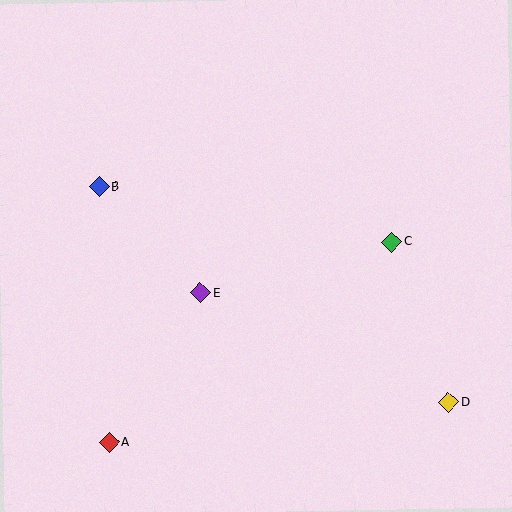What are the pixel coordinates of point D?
Point D is at (448, 402).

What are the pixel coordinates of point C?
Point C is at (392, 242).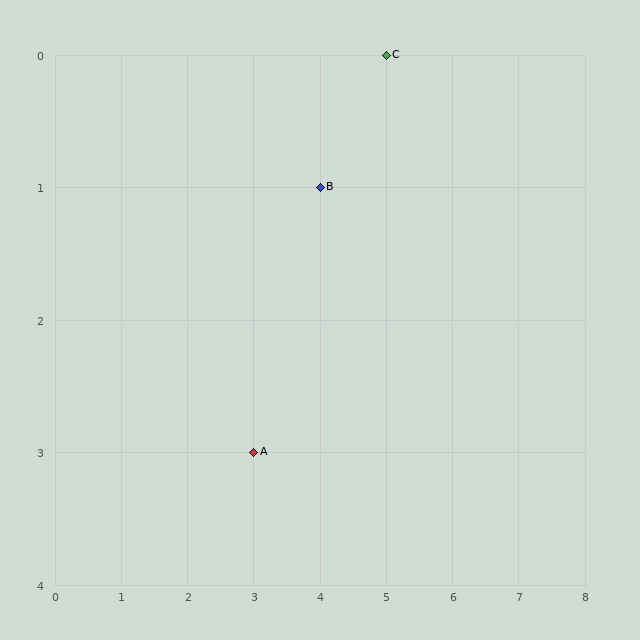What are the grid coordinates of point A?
Point A is at grid coordinates (3, 3).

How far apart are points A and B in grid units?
Points A and B are 1 column and 2 rows apart (about 2.2 grid units diagonally).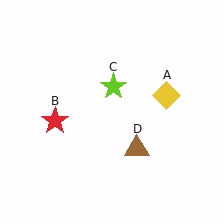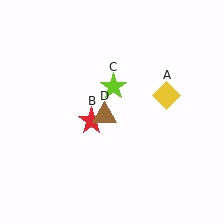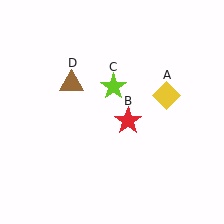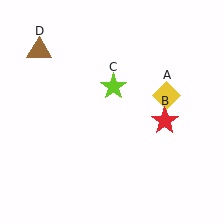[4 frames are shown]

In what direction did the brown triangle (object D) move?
The brown triangle (object D) moved up and to the left.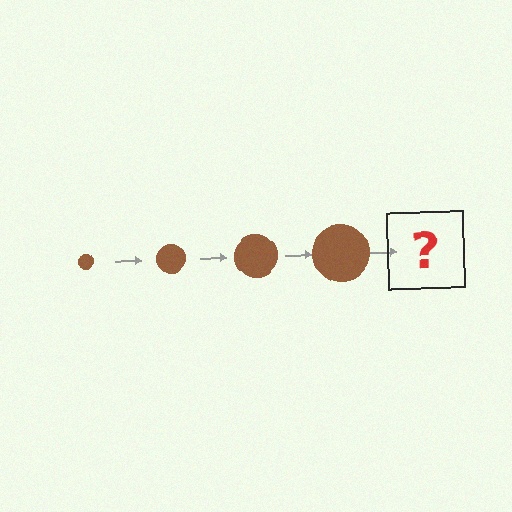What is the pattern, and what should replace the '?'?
The pattern is that the circle gets progressively larger each step. The '?' should be a brown circle, larger than the previous one.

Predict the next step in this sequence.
The next step is a brown circle, larger than the previous one.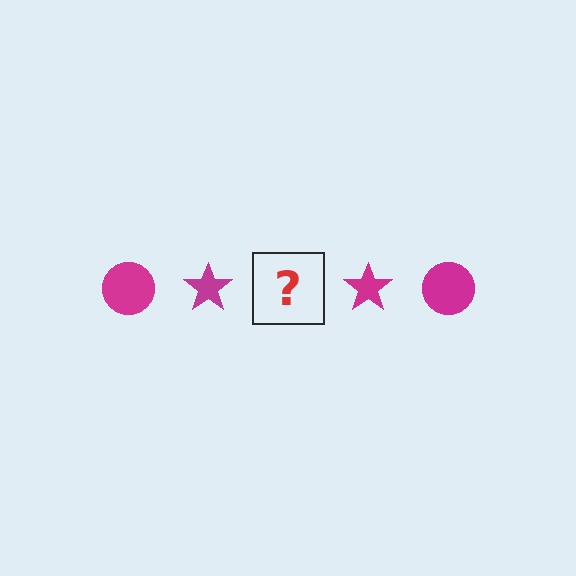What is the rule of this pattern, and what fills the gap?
The rule is that the pattern cycles through circle, star shapes in magenta. The gap should be filled with a magenta circle.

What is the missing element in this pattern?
The missing element is a magenta circle.